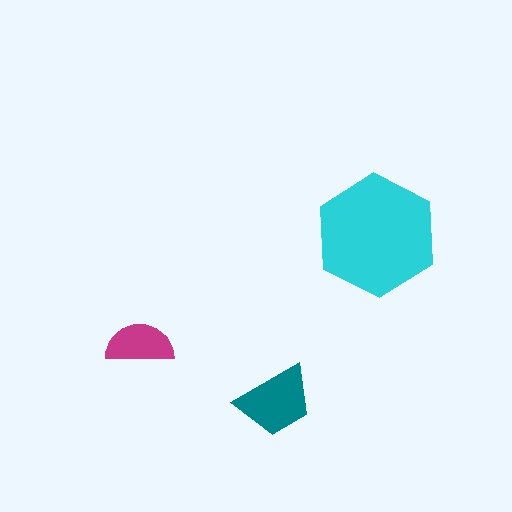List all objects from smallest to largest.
The magenta semicircle, the teal trapezoid, the cyan hexagon.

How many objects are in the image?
There are 3 objects in the image.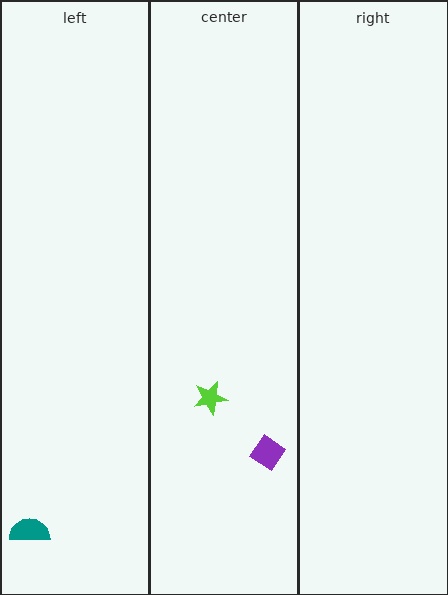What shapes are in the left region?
The teal semicircle.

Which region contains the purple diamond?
The center region.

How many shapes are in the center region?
2.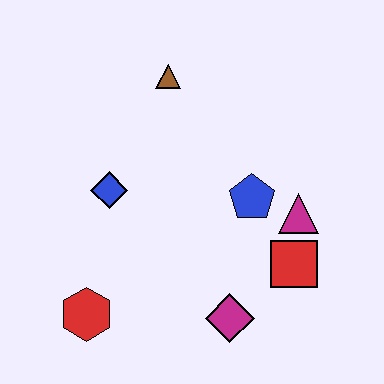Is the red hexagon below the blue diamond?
Yes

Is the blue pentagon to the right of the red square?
No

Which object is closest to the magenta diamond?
The red square is closest to the magenta diamond.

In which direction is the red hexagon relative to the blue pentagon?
The red hexagon is to the left of the blue pentagon.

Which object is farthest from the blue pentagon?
The red hexagon is farthest from the blue pentagon.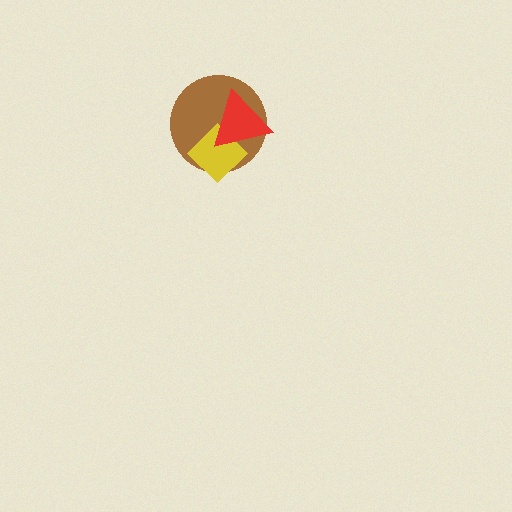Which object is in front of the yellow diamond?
The red triangle is in front of the yellow diamond.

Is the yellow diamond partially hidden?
Yes, it is partially covered by another shape.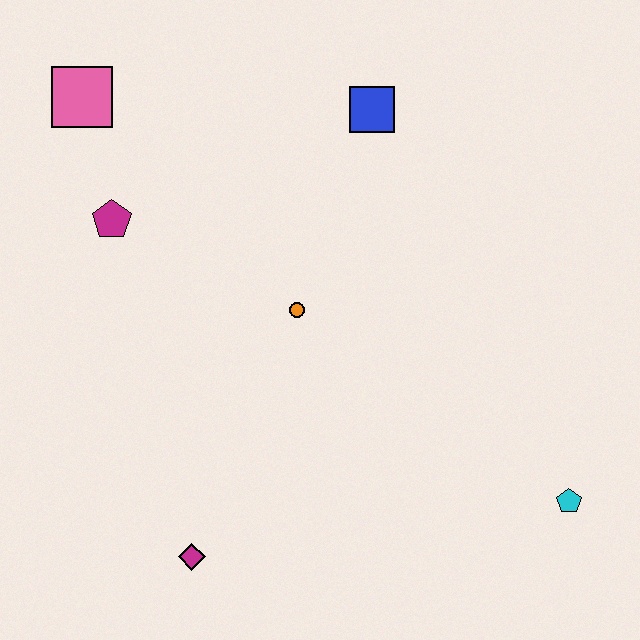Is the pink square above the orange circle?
Yes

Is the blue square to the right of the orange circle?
Yes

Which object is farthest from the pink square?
The cyan pentagon is farthest from the pink square.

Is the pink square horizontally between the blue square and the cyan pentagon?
No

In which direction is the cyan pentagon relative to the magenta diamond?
The cyan pentagon is to the right of the magenta diamond.